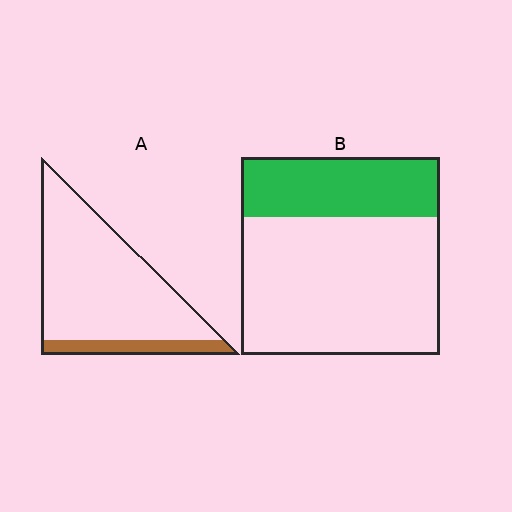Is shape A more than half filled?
No.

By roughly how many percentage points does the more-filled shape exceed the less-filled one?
By roughly 15 percentage points (B over A).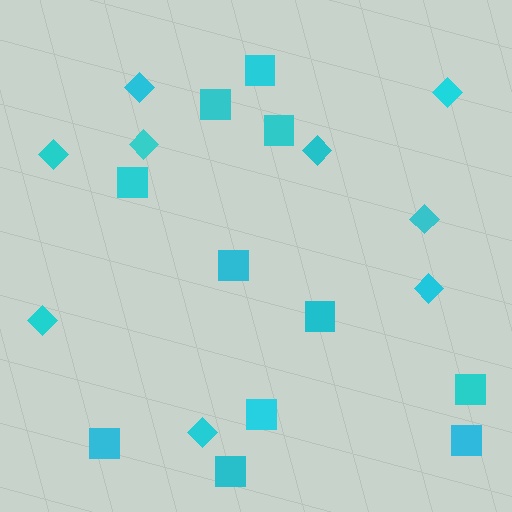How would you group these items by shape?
There are 2 groups: one group of squares (11) and one group of diamonds (9).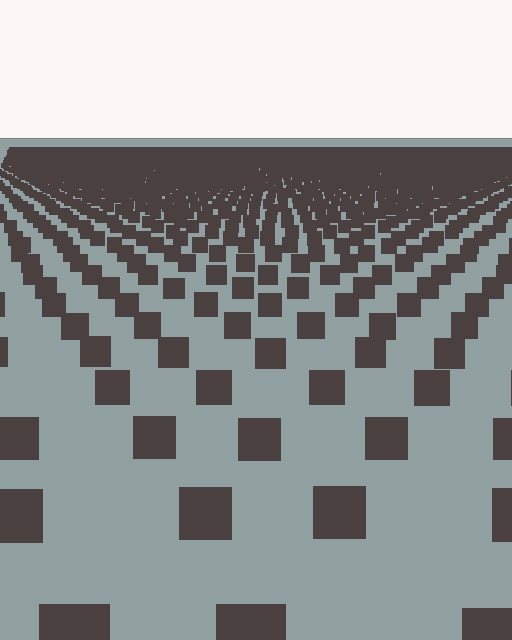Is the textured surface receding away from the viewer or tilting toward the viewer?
The surface is receding away from the viewer. Texture elements get smaller and denser toward the top.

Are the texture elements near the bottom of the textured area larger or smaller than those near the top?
Larger. Near the bottom, elements are closer to the viewer and appear at a bigger on-screen size.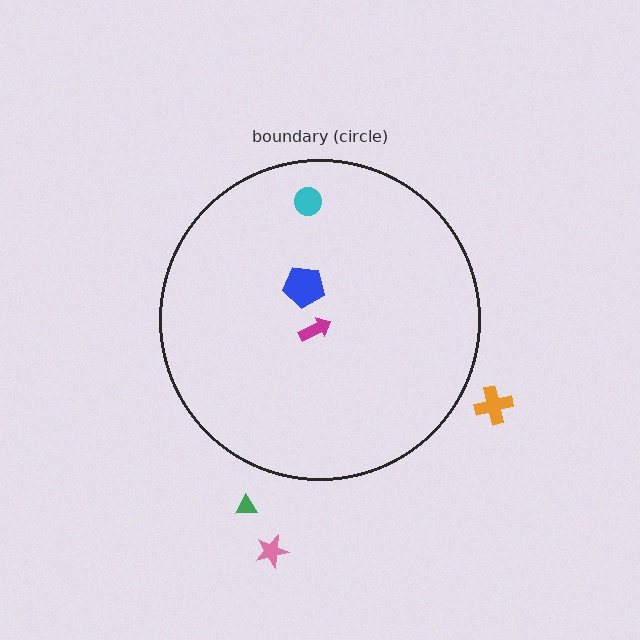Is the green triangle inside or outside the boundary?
Outside.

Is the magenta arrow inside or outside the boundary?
Inside.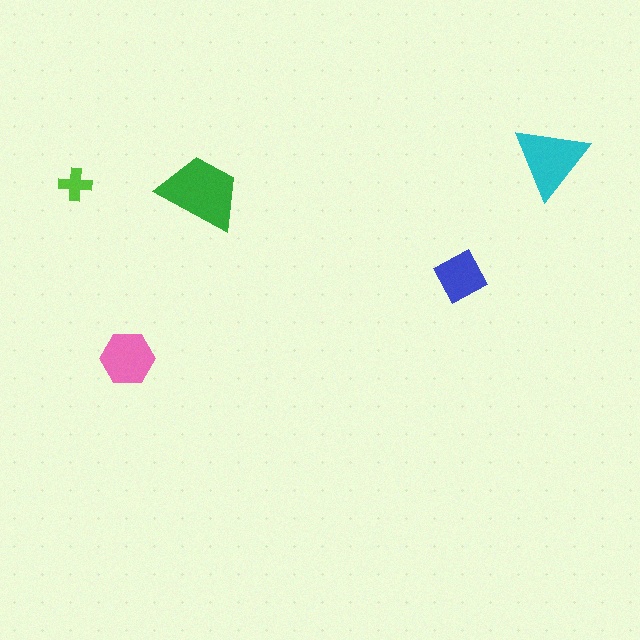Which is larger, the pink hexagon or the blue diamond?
The pink hexagon.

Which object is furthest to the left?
The lime cross is leftmost.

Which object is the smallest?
The lime cross.